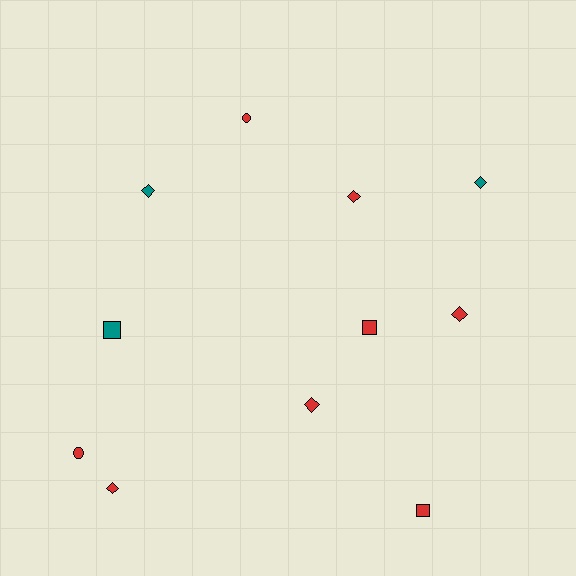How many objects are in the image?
There are 11 objects.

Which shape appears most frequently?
Diamond, with 6 objects.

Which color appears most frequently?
Red, with 8 objects.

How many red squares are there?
There are 2 red squares.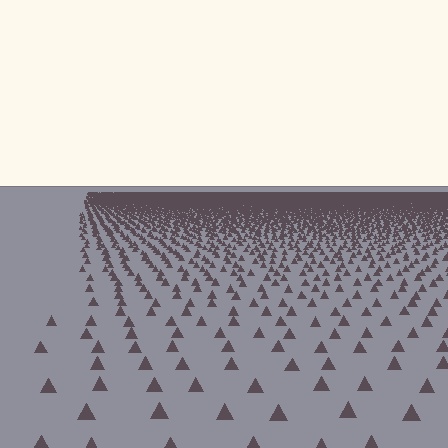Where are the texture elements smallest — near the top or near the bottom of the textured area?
Near the top.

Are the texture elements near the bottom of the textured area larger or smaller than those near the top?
Larger. Near the bottom, elements are closer to the viewer and appear at a bigger on-screen size.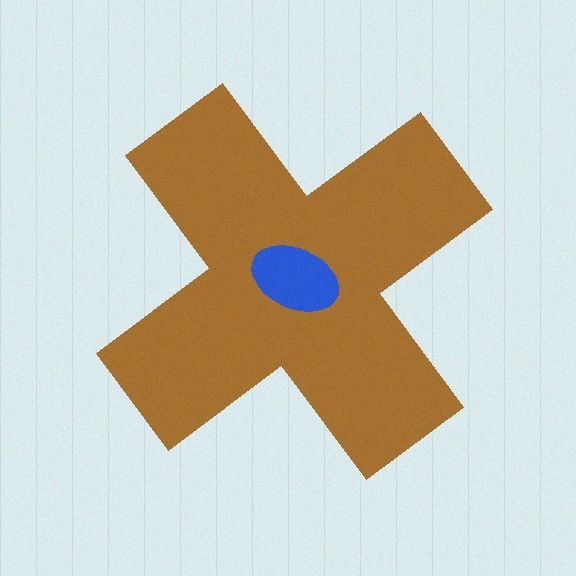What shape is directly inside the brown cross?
The blue ellipse.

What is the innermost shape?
The blue ellipse.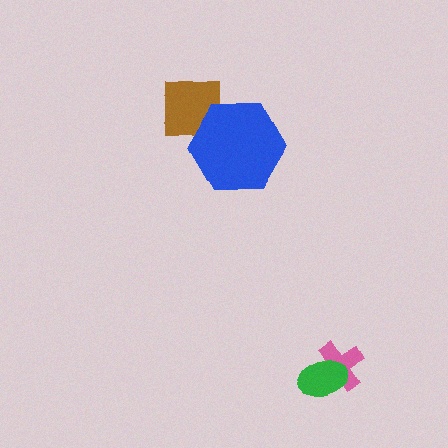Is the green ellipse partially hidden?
No, no other shape covers it.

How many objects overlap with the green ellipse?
1 object overlaps with the green ellipse.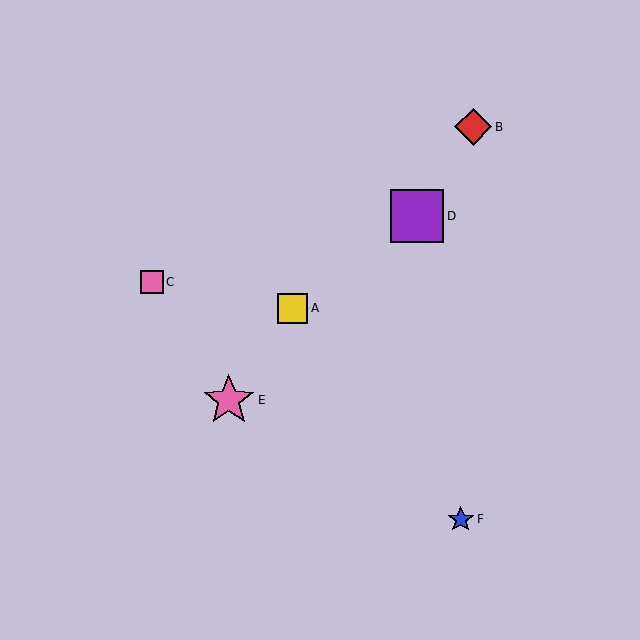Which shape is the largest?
The purple square (labeled D) is the largest.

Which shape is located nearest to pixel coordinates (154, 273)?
The pink square (labeled C) at (152, 282) is nearest to that location.